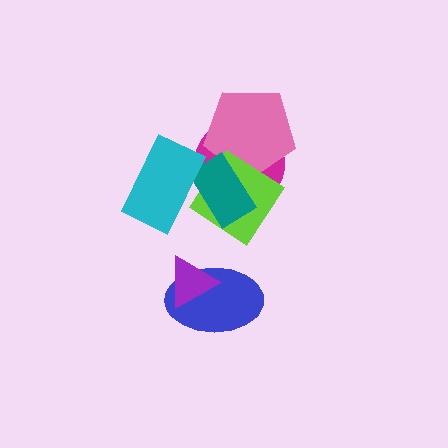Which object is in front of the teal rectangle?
The cyan rectangle is in front of the teal rectangle.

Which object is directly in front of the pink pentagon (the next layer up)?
The lime diamond is directly in front of the pink pentagon.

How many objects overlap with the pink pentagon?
3 objects overlap with the pink pentagon.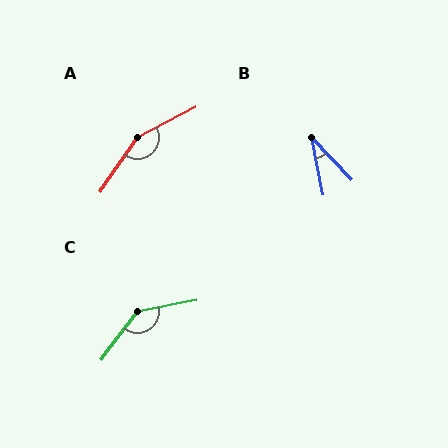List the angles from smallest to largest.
B (32°), C (138°), A (152°).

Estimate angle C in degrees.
Approximately 138 degrees.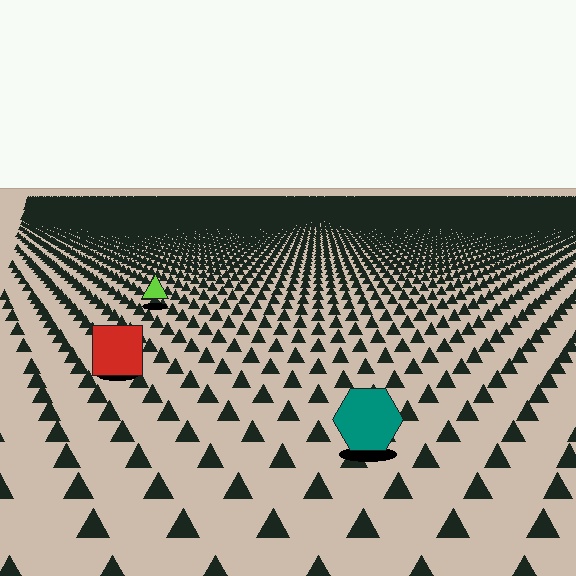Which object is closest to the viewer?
The teal hexagon is closest. The texture marks near it are larger and more spread out.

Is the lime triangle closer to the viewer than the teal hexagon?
No. The teal hexagon is closer — you can tell from the texture gradient: the ground texture is coarser near it.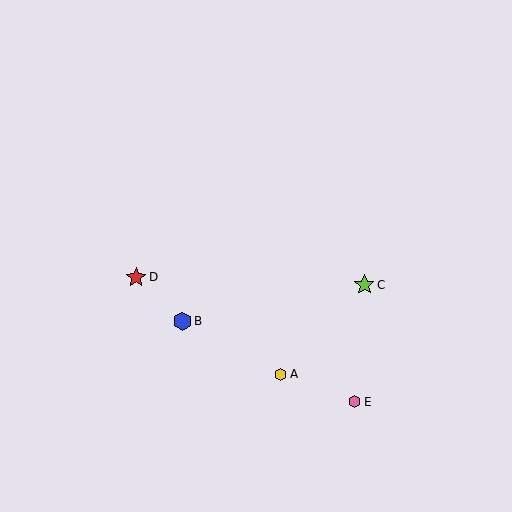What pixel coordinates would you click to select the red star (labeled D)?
Click at (136, 277) to select the red star D.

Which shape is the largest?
The lime star (labeled C) is the largest.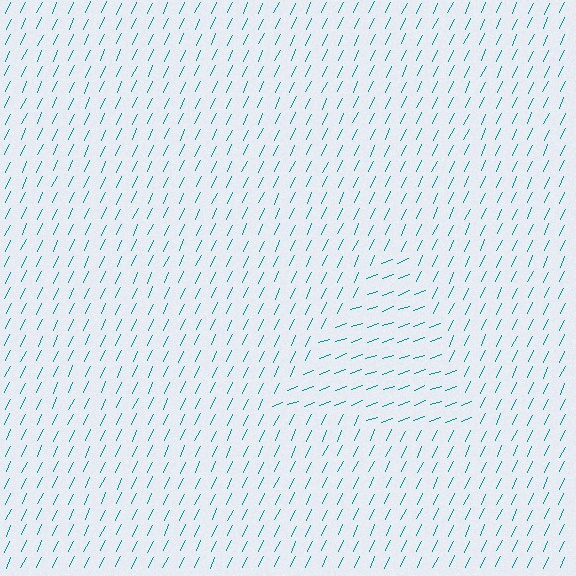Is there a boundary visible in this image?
Yes, there is a texture boundary formed by a change in line orientation.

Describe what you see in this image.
The image is filled with small teal line segments. A triangle region in the image has lines oriented differently from the surrounding lines, creating a visible texture boundary.